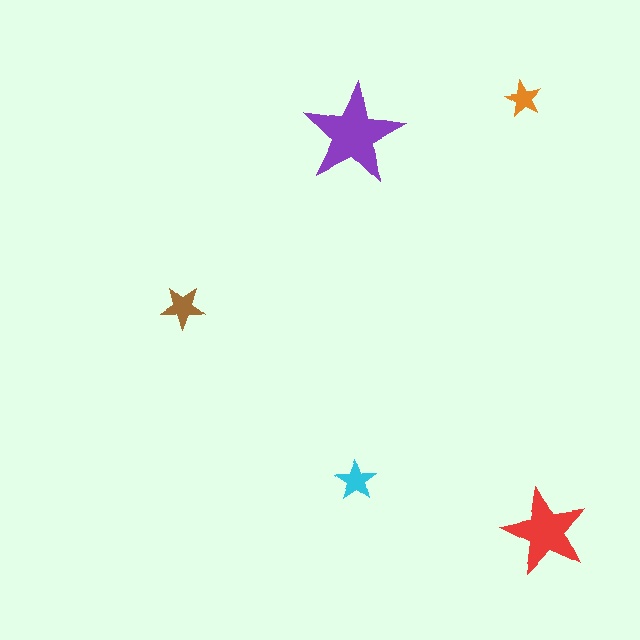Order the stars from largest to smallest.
the purple one, the red one, the brown one, the cyan one, the orange one.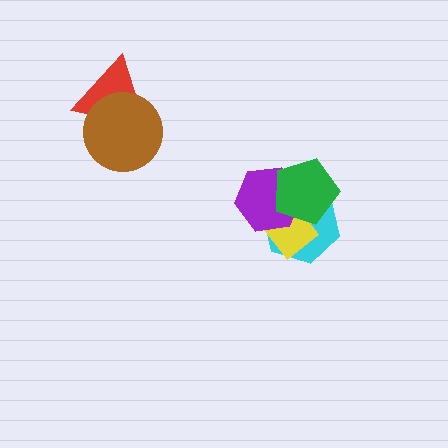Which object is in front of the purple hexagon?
The green pentagon is in front of the purple hexagon.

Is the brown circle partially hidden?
No, no other shape covers it.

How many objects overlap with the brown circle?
1 object overlaps with the brown circle.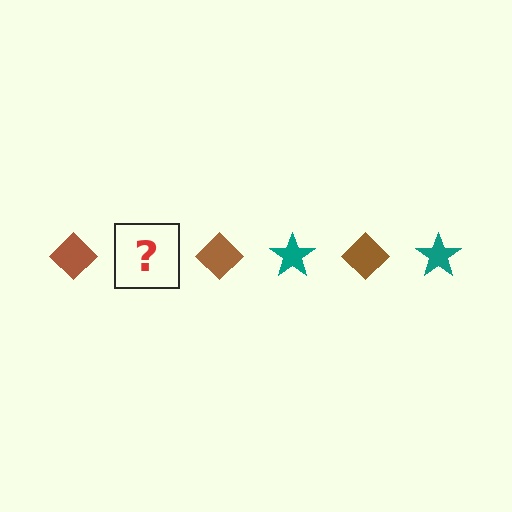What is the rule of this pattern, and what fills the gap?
The rule is that the pattern alternates between brown diamond and teal star. The gap should be filled with a teal star.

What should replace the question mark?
The question mark should be replaced with a teal star.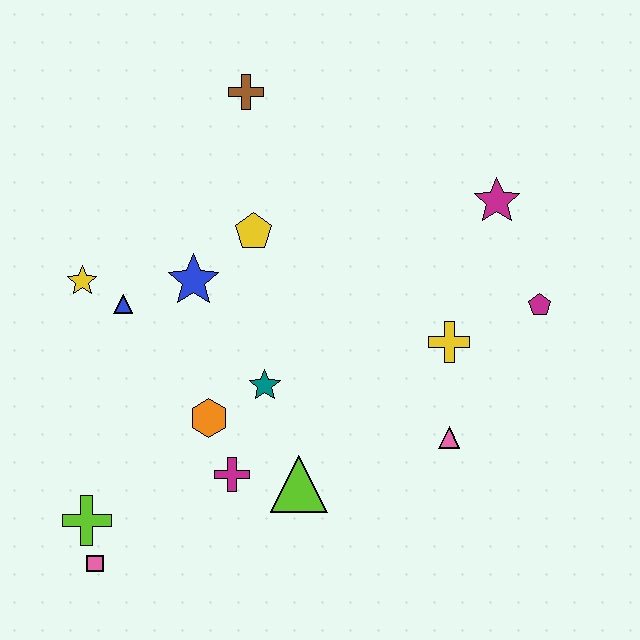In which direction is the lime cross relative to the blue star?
The lime cross is below the blue star.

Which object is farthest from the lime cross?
The magenta star is farthest from the lime cross.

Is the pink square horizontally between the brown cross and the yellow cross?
No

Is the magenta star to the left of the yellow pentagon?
No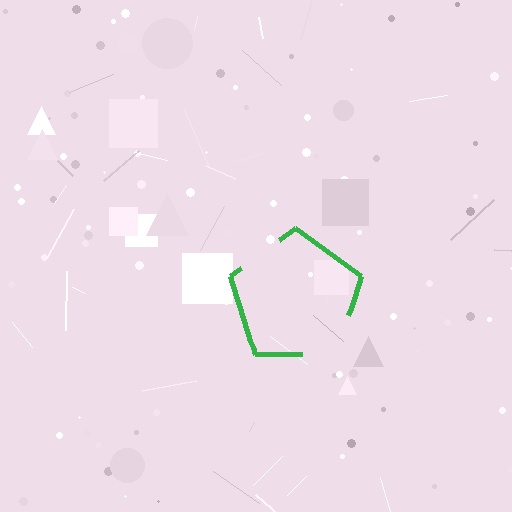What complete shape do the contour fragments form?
The contour fragments form a pentagon.